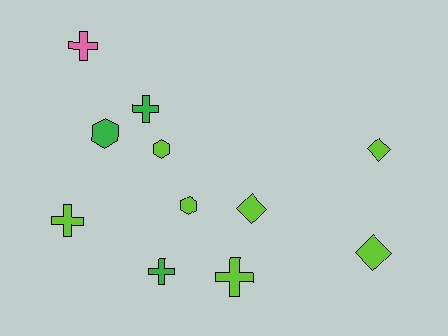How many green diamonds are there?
There are no green diamonds.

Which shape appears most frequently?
Cross, with 5 objects.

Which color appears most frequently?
Lime, with 7 objects.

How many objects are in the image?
There are 11 objects.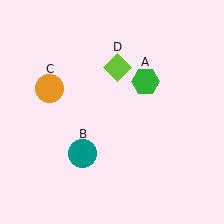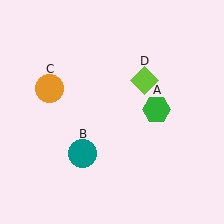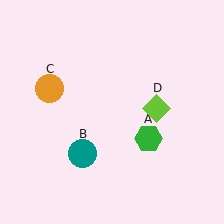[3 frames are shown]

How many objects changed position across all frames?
2 objects changed position: green hexagon (object A), lime diamond (object D).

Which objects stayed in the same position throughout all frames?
Teal circle (object B) and orange circle (object C) remained stationary.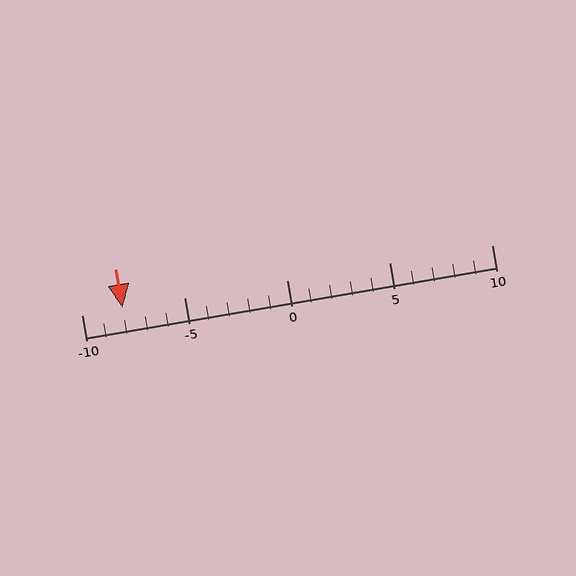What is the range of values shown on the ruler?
The ruler shows values from -10 to 10.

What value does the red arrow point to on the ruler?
The red arrow points to approximately -8.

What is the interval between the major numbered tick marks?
The major tick marks are spaced 5 units apart.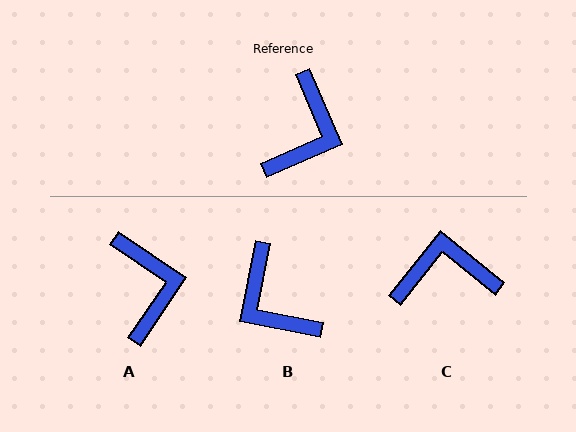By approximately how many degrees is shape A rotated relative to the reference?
Approximately 32 degrees counter-clockwise.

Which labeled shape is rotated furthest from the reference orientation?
B, about 124 degrees away.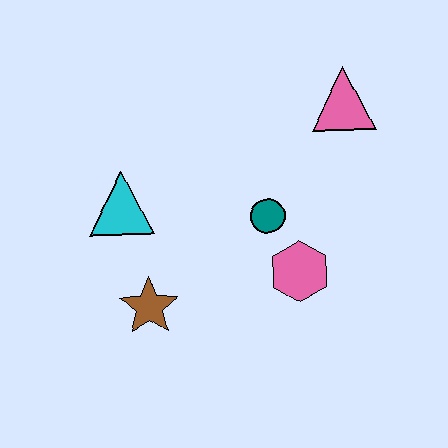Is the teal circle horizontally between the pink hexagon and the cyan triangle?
Yes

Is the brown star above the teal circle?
No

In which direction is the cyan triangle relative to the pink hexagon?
The cyan triangle is to the left of the pink hexagon.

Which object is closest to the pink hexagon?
The teal circle is closest to the pink hexagon.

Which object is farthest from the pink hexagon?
The cyan triangle is farthest from the pink hexagon.